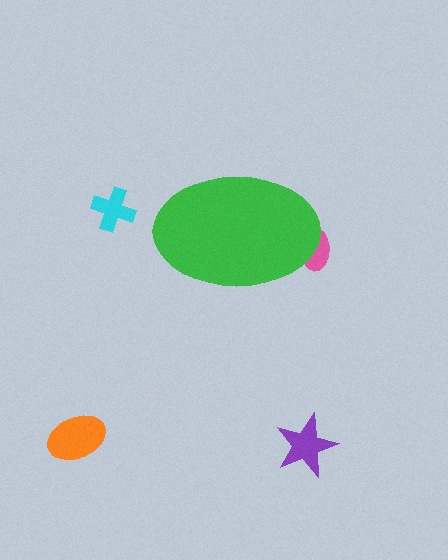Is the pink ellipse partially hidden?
Yes, the pink ellipse is partially hidden behind the green ellipse.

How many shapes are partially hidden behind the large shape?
1 shape is partially hidden.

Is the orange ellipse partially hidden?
No, the orange ellipse is fully visible.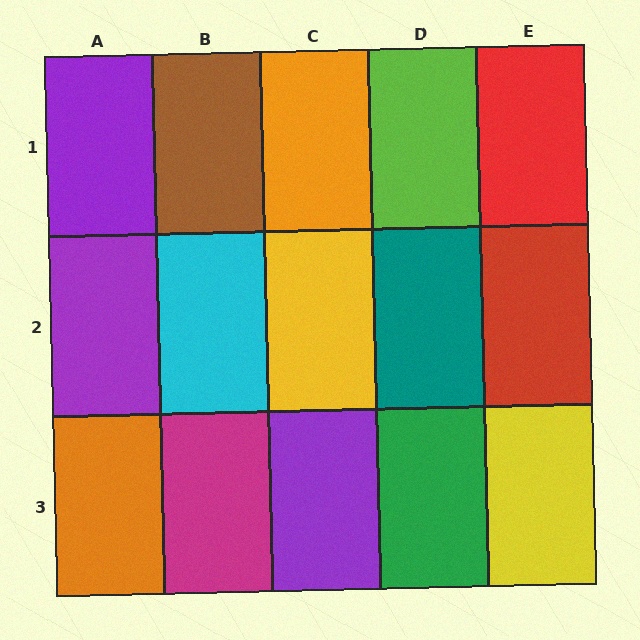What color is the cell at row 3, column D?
Green.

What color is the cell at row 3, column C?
Purple.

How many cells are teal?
1 cell is teal.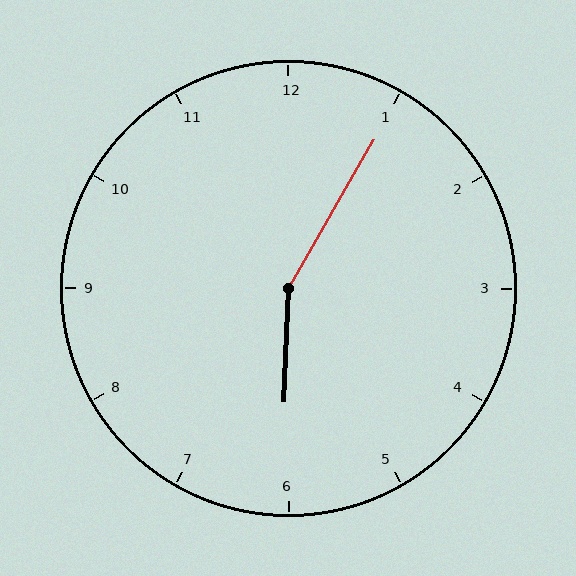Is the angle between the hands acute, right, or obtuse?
It is obtuse.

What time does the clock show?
6:05.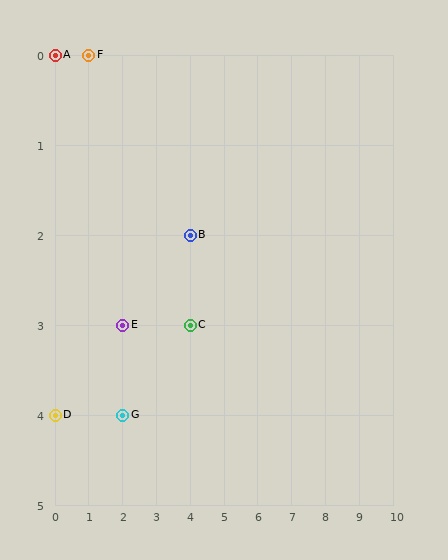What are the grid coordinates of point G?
Point G is at grid coordinates (2, 4).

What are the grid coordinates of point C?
Point C is at grid coordinates (4, 3).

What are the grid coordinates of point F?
Point F is at grid coordinates (1, 0).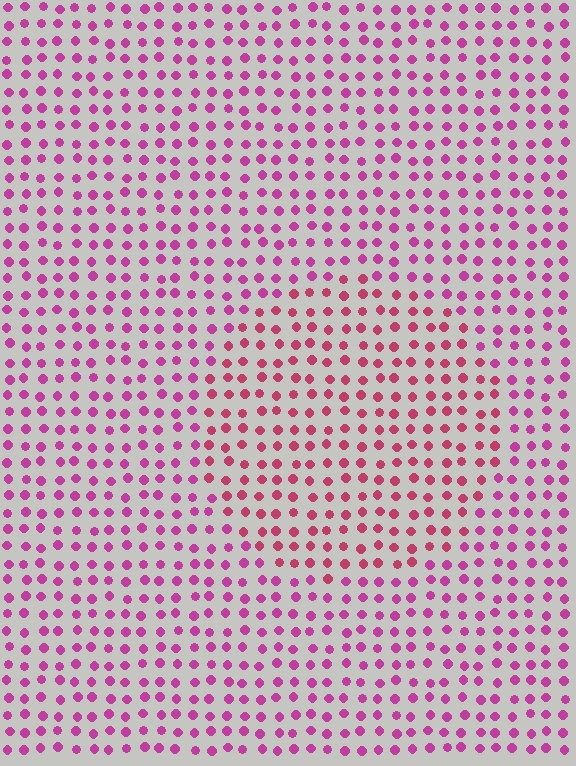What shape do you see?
I see a circle.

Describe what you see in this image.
The image is filled with small magenta elements in a uniform arrangement. A circle-shaped region is visible where the elements are tinted to a slightly different hue, forming a subtle color boundary.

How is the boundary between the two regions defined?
The boundary is defined purely by a slight shift in hue (about 23 degrees). Spacing, size, and orientation are identical on both sides.